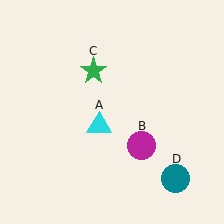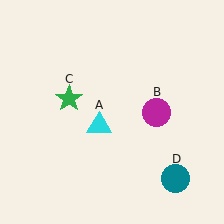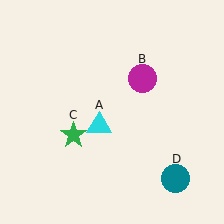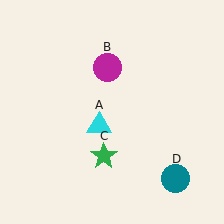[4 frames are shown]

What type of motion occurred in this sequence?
The magenta circle (object B), green star (object C) rotated counterclockwise around the center of the scene.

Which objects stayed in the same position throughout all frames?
Cyan triangle (object A) and teal circle (object D) remained stationary.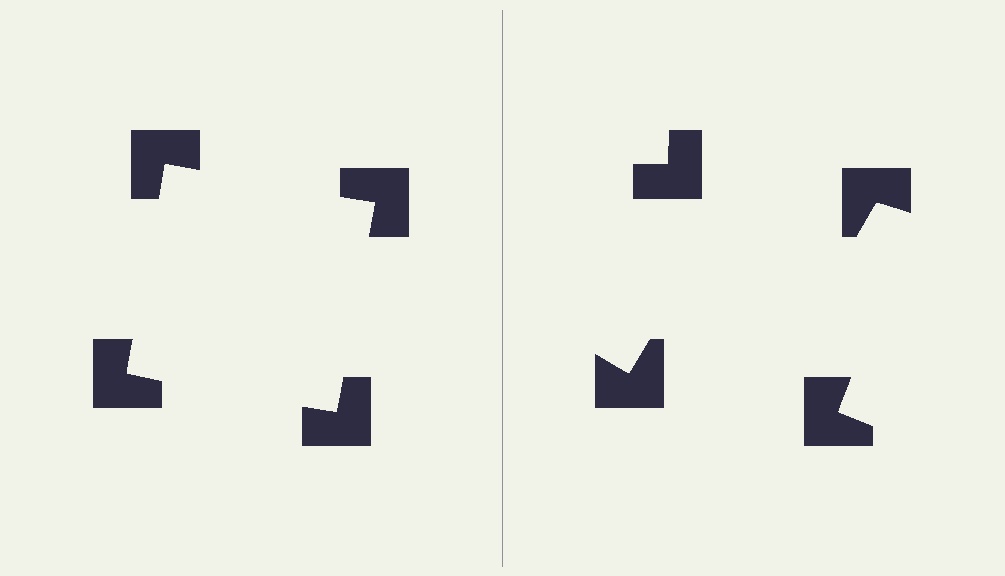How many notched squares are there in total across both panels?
8 — 4 on each side.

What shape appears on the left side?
An illusory square.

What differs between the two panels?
The notched squares are positioned identically on both sides; only the wedge orientations differ. On the left they align to a square; on the right they are misaligned.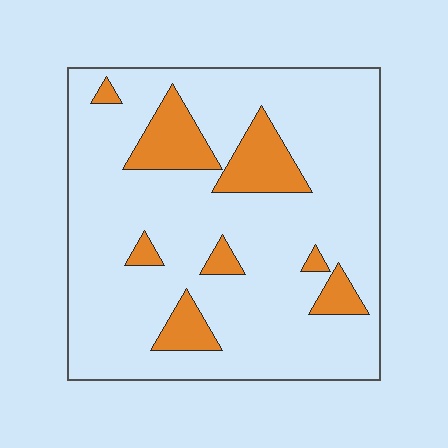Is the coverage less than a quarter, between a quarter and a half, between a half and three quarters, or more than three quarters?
Less than a quarter.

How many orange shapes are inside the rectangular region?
8.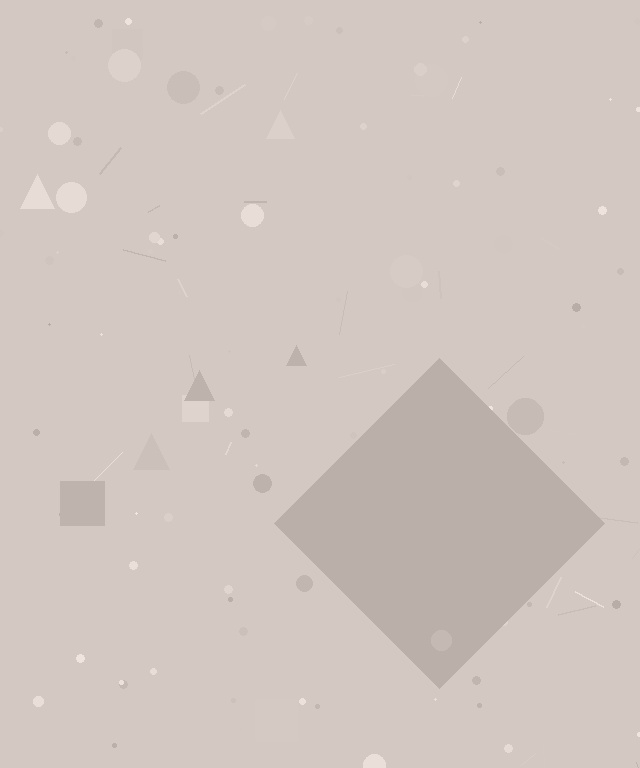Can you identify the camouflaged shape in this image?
The camouflaged shape is a diamond.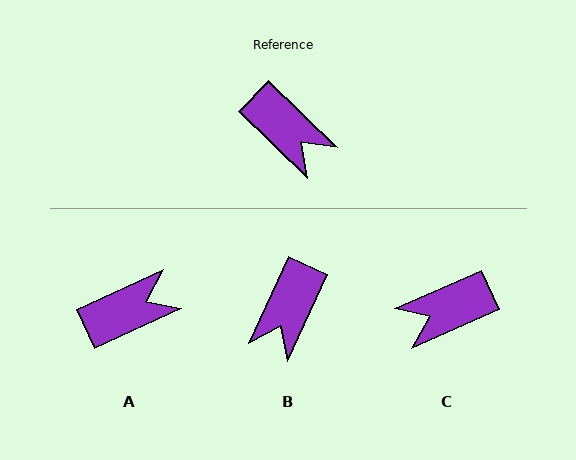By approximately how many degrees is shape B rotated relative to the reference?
Approximately 70 degrees clockwise.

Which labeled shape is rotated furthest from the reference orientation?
C, about 112 degrees away.